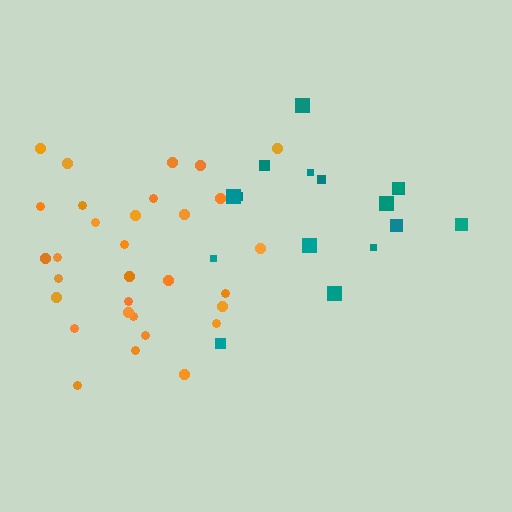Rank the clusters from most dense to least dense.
orange, teal.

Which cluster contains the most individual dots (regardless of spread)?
Orange (31).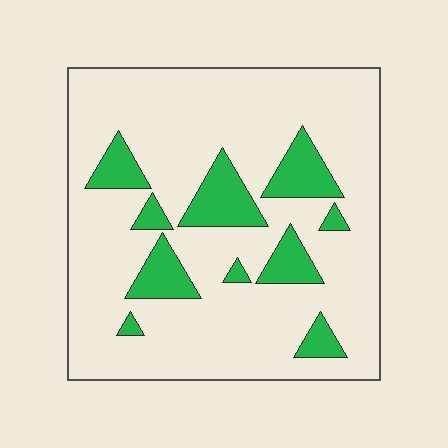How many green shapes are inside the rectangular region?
10.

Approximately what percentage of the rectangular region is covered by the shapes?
Approximately 15%.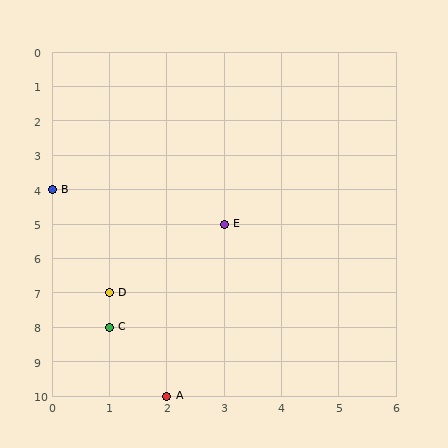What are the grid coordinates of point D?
Point D is at grid coordinates (1, 7).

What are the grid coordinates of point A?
Point A is at grid coordinates (2, 10).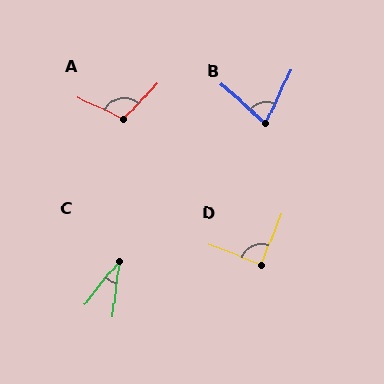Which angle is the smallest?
C, at approximately 31 degrees.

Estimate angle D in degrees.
Approximately 90 degrees.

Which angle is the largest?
A, at approximately 109 degrees.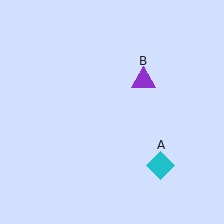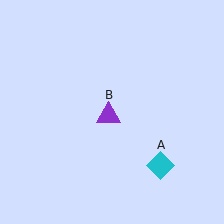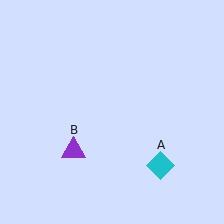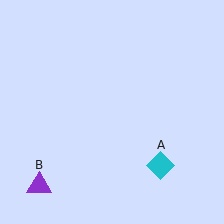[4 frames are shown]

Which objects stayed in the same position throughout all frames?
Cyan diamond (object A) remained stationary.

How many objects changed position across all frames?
1 object changed position: purple triangle (object B).